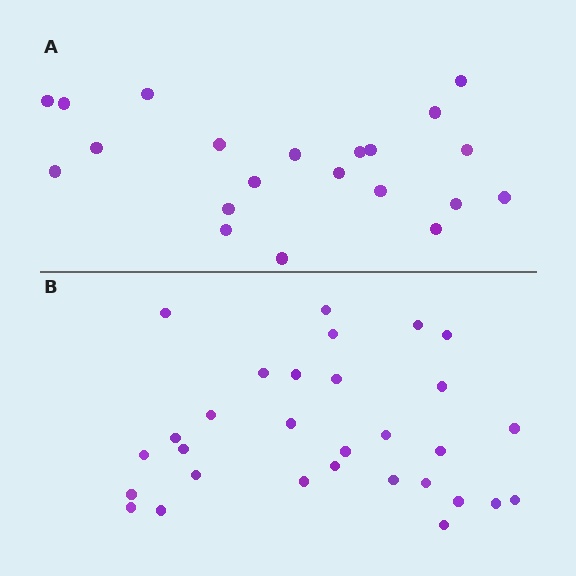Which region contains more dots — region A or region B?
Region B (the bottom region) has more dots.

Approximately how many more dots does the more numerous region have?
Region B has roughly 8 or so more dots than region A.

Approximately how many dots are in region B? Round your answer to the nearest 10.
About 30 dots.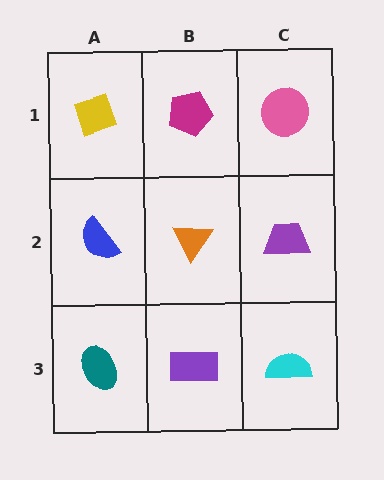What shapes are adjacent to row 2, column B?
A magenta pentagon (row 1, column B), a purple rectangle (row 3, column B), a blue semicircle (row 2, column A), a purple trapezoid (row 2, column C).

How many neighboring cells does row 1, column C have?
2.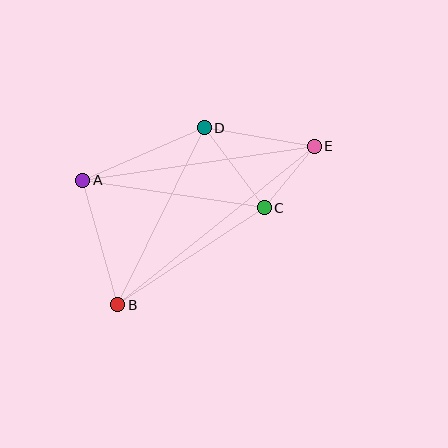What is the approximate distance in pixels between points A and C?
The distance between A and C is approximately 184 pixels.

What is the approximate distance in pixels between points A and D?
The distance between A and D is approximately 132 pixels.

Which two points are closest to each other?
Points C and E are closest to each other.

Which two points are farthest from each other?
Points B and E are farthest from each other.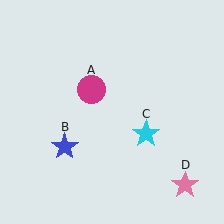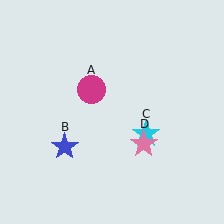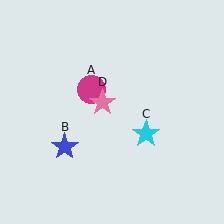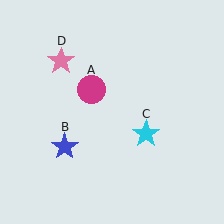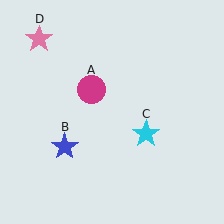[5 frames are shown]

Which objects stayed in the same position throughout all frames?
Magenta circle (object A) and blue star (object B) and cyan star (object C) remained stationary.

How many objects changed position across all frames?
1 object changed position: pink star (object D).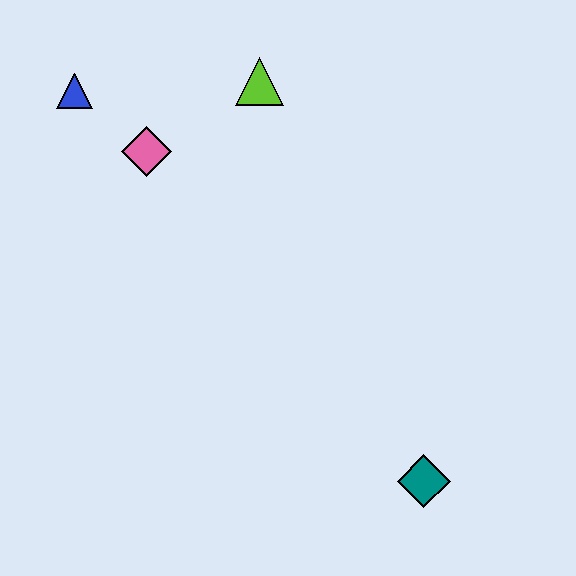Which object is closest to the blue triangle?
The pink diamond is closest to the blue triangle.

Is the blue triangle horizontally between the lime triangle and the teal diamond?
No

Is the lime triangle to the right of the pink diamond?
Yes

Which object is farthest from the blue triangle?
The teal diamond is farthest from the blue triangle.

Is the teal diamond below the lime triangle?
Yes